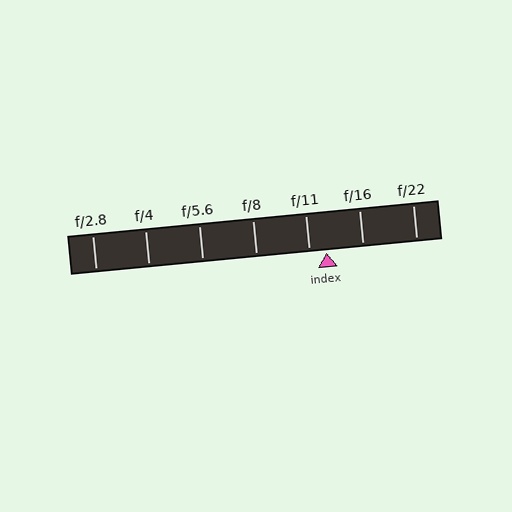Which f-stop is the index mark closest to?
The index mark is closest to f/11.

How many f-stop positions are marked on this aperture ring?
There are 7 f-stop positions marked.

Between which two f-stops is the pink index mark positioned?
The index mark is between f/11 and f/16.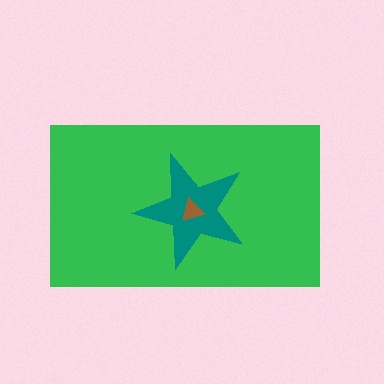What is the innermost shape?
The brown triangle.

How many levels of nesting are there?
3.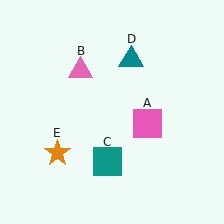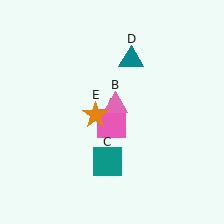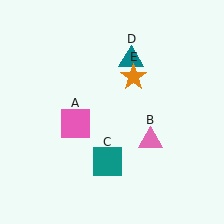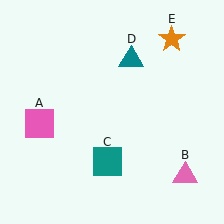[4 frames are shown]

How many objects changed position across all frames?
3 objects changed position: pink square (object A), pink triangle (object B), orange star (object E).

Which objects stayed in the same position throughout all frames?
Teal square (object C) and teal triangle (object D) remained stationary.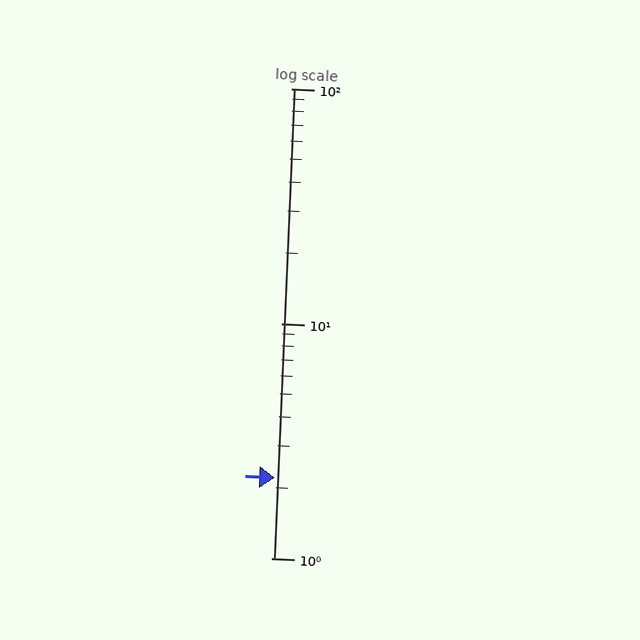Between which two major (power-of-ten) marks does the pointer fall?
The pointer is between 1 and 10.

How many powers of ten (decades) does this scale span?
The scale spans 2 decades, from 1 to 100.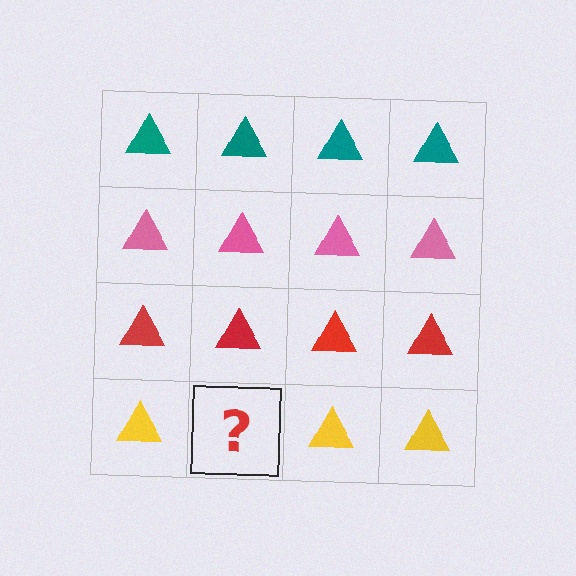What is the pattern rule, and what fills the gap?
The rule is that each row has a consistent color. The gap should be filled with a yellow triangle.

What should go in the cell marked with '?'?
The missing cell should contain a yellow triangle.